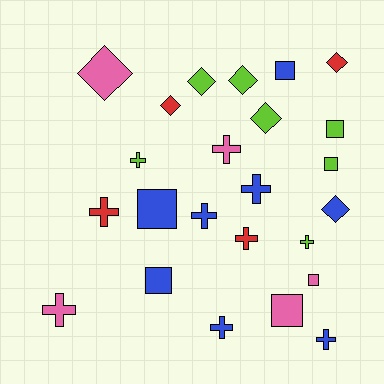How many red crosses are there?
There are 2 red crosses.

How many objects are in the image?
There are 24 objects.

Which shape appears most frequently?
Cross, with 10 objects.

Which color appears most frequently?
Blue, with 8 objects.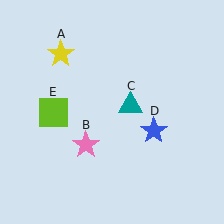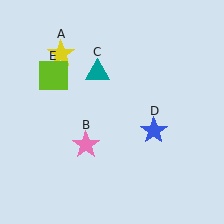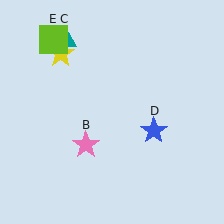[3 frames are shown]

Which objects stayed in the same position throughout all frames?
Yellow star (object A) and pink star (object B) and blue star (object D) remained stationary.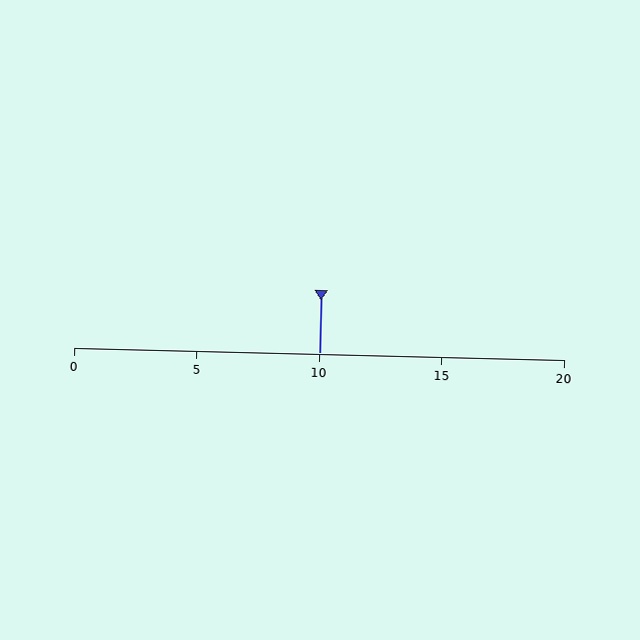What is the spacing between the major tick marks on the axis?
The major ticks are spaced 5 apart.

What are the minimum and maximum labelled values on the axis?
The axis runs from 0 to 20.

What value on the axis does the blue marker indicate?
The marker indicates approximately 10.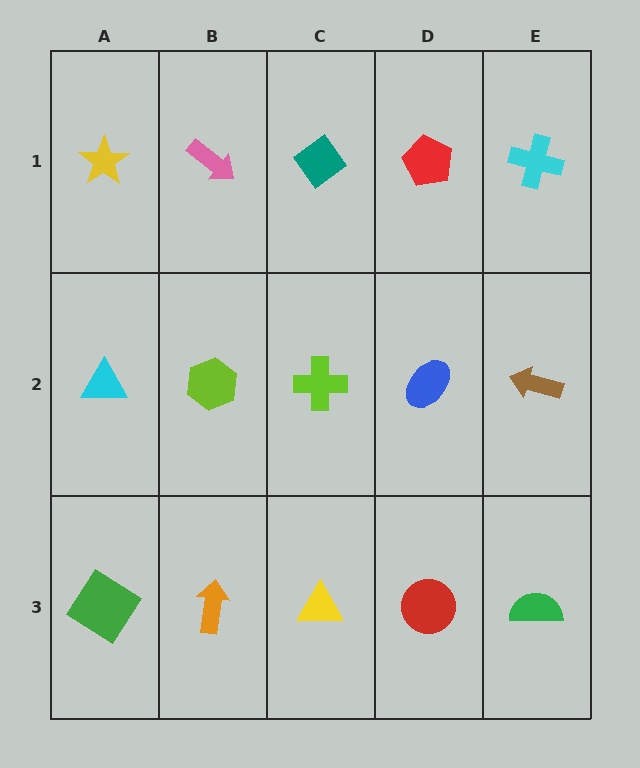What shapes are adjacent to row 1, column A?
A cyan triangle (row 2, column A), a pink arrow (row 1, column B).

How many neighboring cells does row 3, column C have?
3.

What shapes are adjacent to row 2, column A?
A yellow star (row 1, column A), a green diamond (row 3, column A), a lime hexagon (row 2, column B).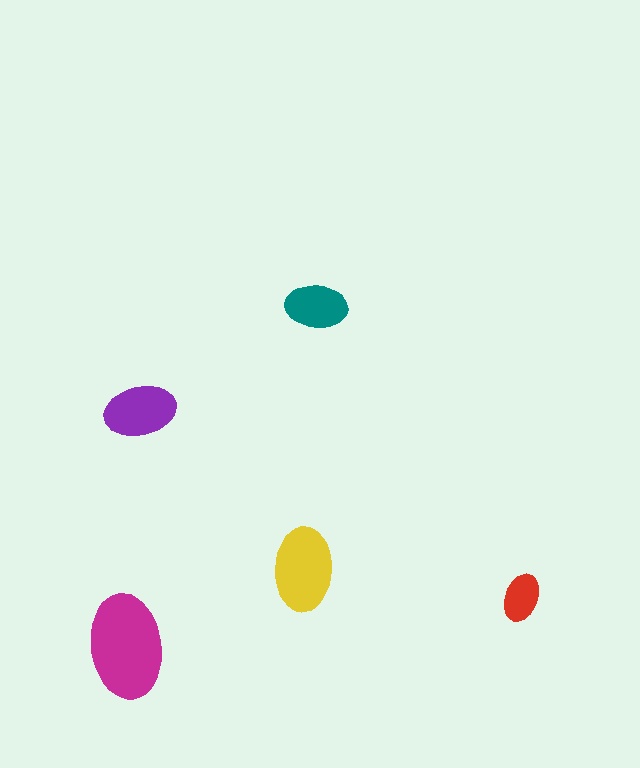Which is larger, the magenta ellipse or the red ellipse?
The magenta one.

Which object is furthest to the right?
The red ellipse is rightmost.